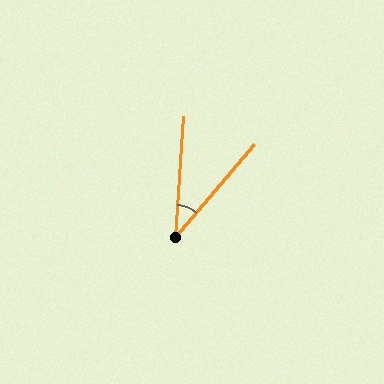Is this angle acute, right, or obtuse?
It is acute.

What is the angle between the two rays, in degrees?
Approximately 37 degrees.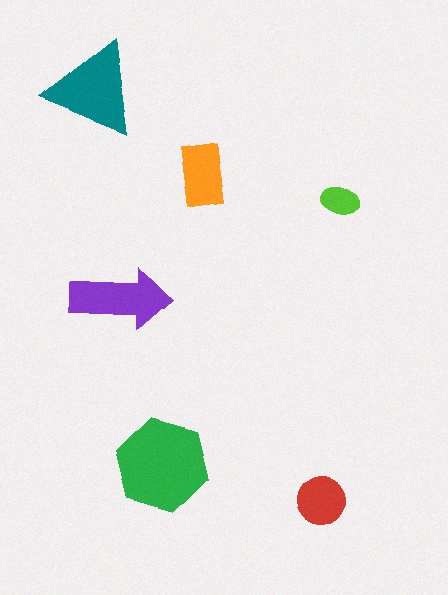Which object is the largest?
The green hexagon.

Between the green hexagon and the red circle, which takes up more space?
The green hexagon.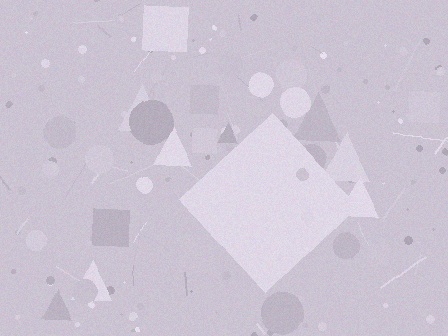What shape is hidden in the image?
A diamond is hidden in the image.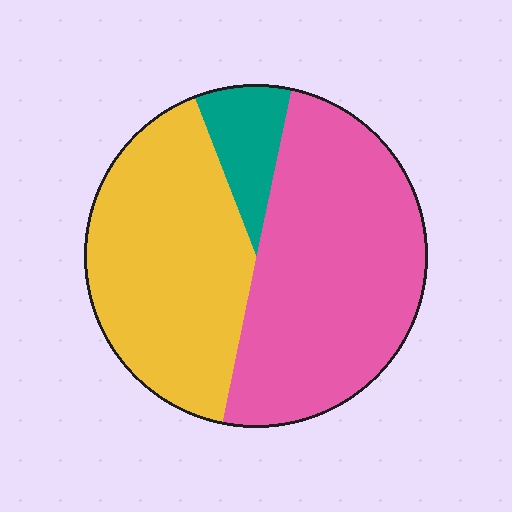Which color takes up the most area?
Pink, at roughly 50%.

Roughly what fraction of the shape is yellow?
Yellow covers 41% of the shape.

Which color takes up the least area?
Teal, at roughly 10%.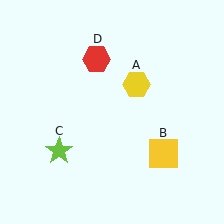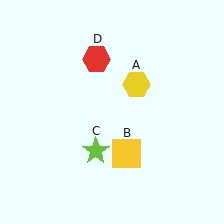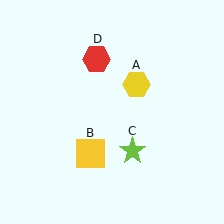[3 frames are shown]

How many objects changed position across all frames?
2 objects changed position: yellow square (object B), lime star (object C).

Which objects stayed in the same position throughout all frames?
Yellow hexagon (object A) and red hexagon (object D) remained stationary.